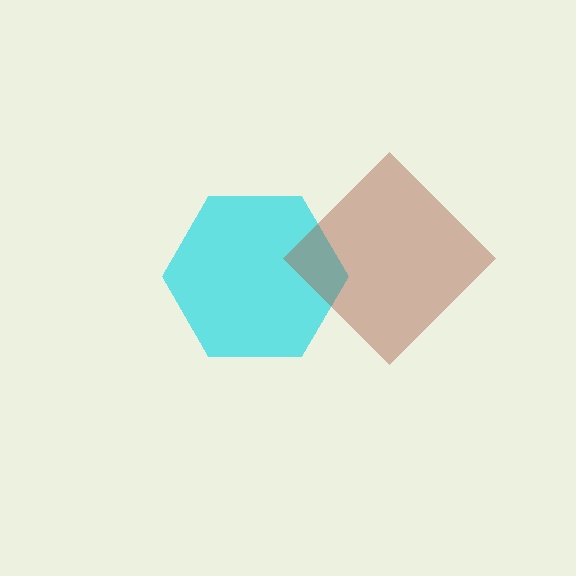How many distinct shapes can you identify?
There are 2 distinct shapes: a cyan hexagon, a brown diamond.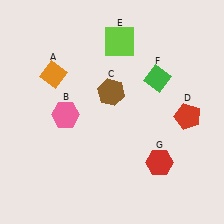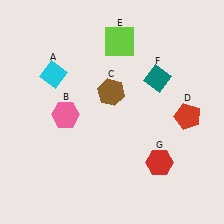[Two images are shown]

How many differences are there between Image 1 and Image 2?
There are 2 differences between the two images.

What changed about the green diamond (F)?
In Image 1, F is green. In Image 2, it changed to teal.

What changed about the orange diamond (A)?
In Image 1, A is orange. In Image 2, it changed to cyan.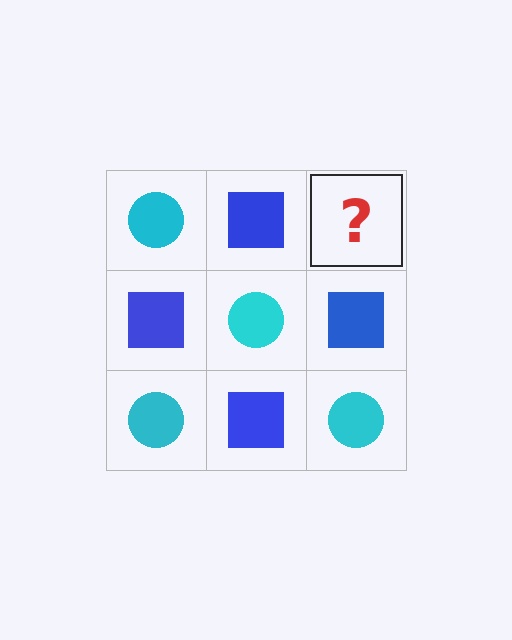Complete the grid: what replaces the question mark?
The question mark should be replaced with a cyan circle.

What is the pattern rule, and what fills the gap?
The rule is that it alternates cyan circle and blue square in a checkerboard pattern. The gap should be filled with a cyan circle.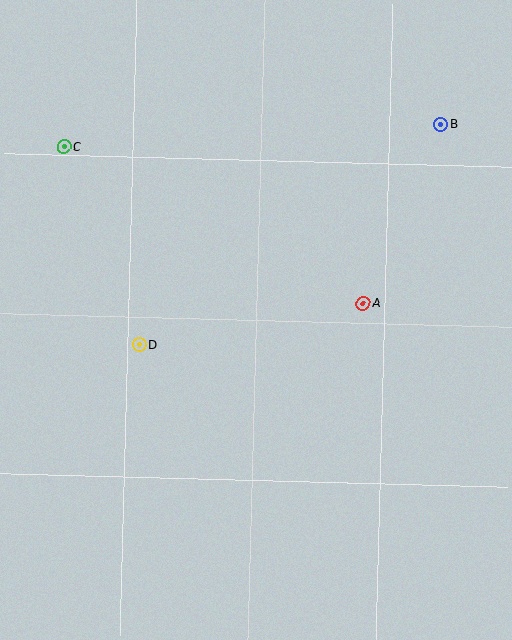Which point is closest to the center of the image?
Point A at (363, 303) is closest to the center.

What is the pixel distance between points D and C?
The distance between D and C is 212 pixels.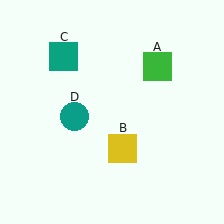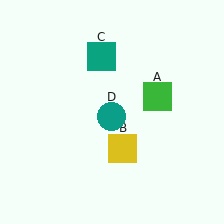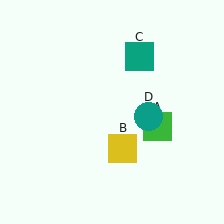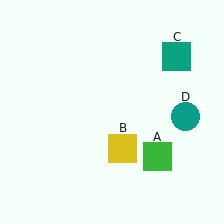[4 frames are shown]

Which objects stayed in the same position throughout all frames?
Yellow square (object B) remained stationary.